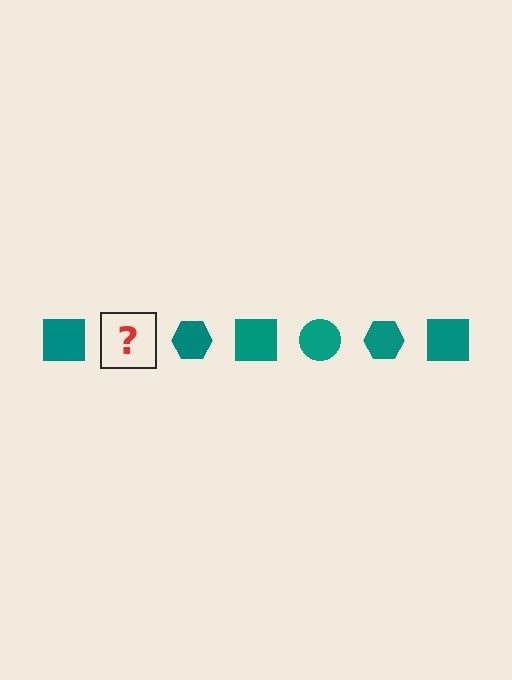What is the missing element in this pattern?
The missing element is a teal circle.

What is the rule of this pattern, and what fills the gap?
The rule is that the pattern cycles through square, circle, hexagon shapes in teal. The gap should be filled with a teal circle.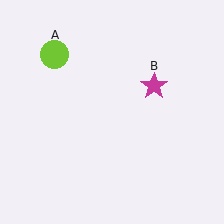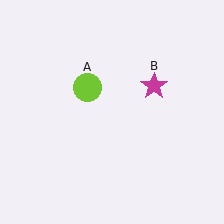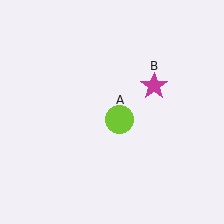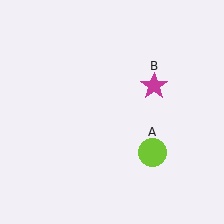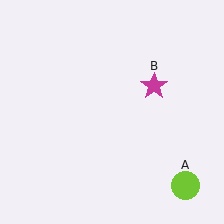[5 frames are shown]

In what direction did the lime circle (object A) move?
The lime circle (object A) moved down and to the right.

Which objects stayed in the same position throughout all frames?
Magenta star (object B) remained stationary.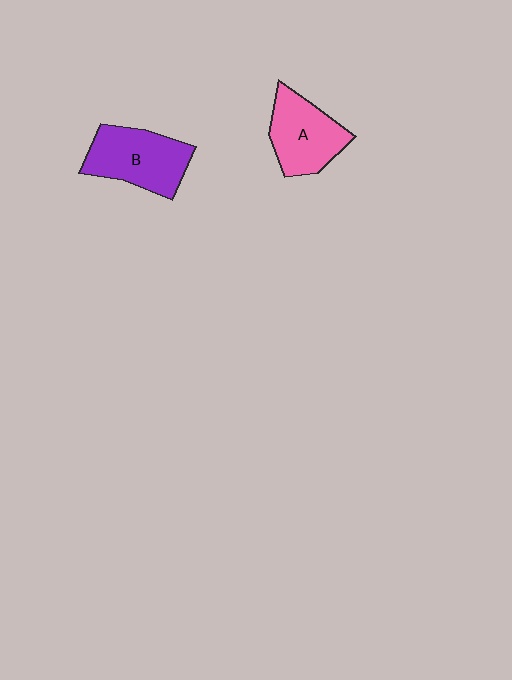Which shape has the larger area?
Shape B (purple).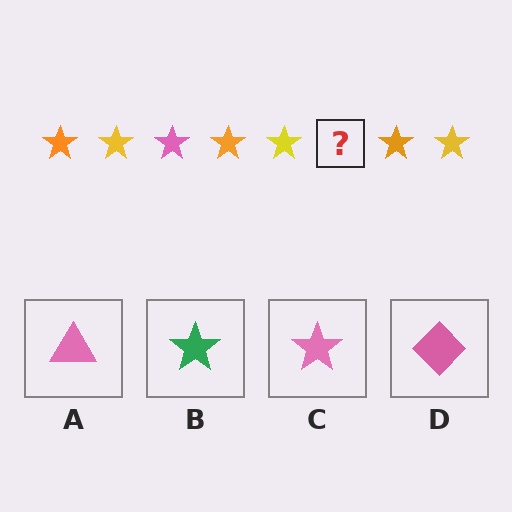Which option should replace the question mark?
Option C.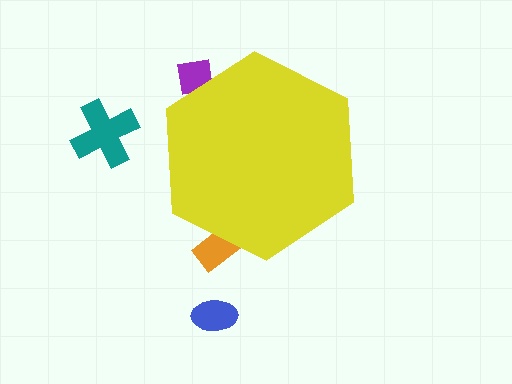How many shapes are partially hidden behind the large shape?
2 shapes are partially hidden.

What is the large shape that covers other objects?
A yellow hexagon.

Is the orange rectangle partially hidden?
Yes, the orange rectangle is partially hidden behind the yellow hexagon.